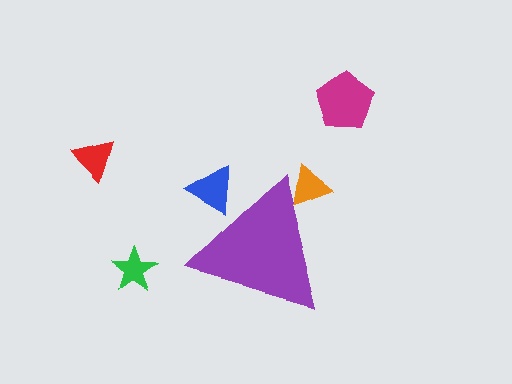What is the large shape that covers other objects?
A purple triangle.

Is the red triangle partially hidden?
No, the red triangle is fully visible.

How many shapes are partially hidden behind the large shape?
2 shapes are partially hidden.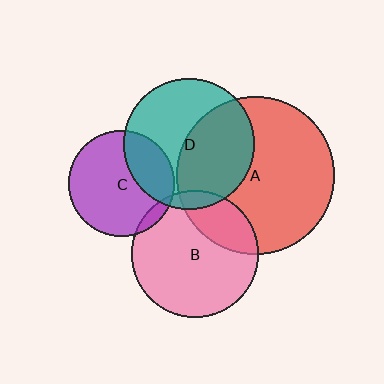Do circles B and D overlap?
Yes.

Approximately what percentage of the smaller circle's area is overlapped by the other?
Approximately 5%.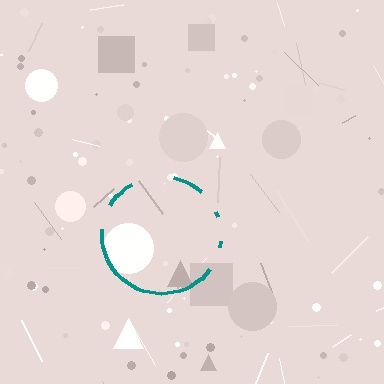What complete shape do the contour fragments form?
The contour fragments form a circle.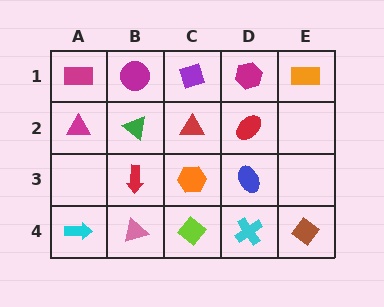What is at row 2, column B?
A green triangle.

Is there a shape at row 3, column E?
No, that cell is empty.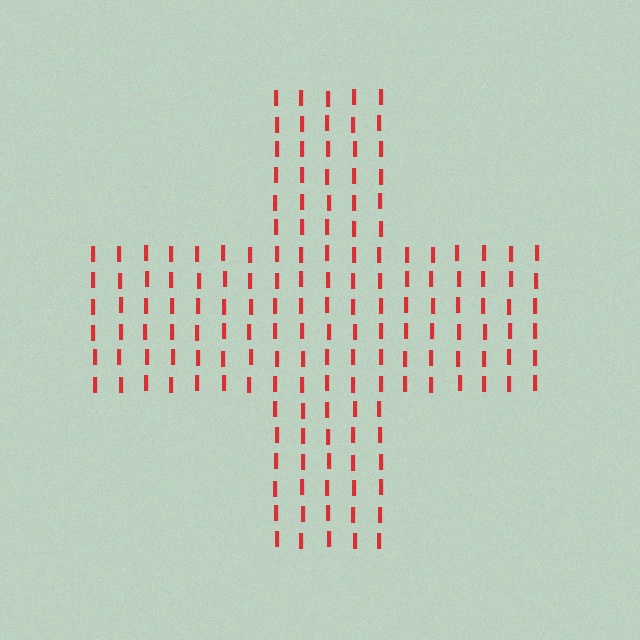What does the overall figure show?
The overall figure shows a cross.